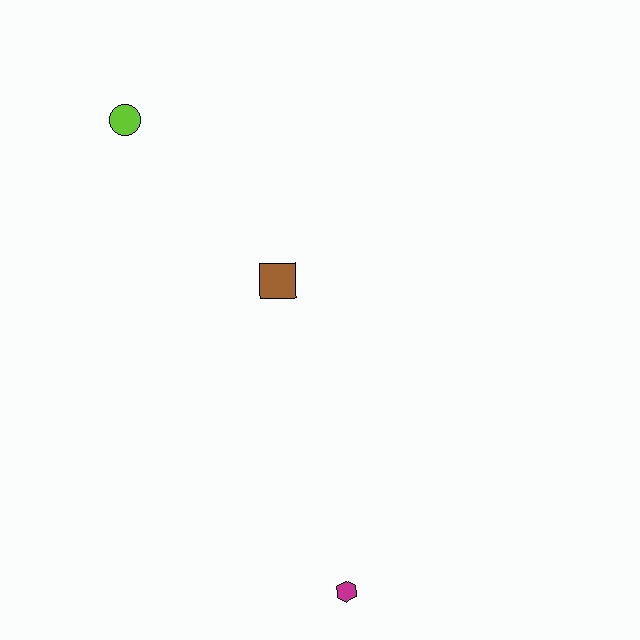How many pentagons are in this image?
There are no pentagons.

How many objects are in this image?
There are 3 objects.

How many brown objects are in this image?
There is 1 brown object.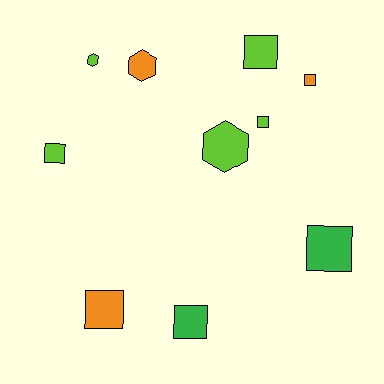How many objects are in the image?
There are 10 objects.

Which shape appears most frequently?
Square, with 7 objects.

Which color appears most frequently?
Lime, with 5 objects.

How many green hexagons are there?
There are no green hexagons.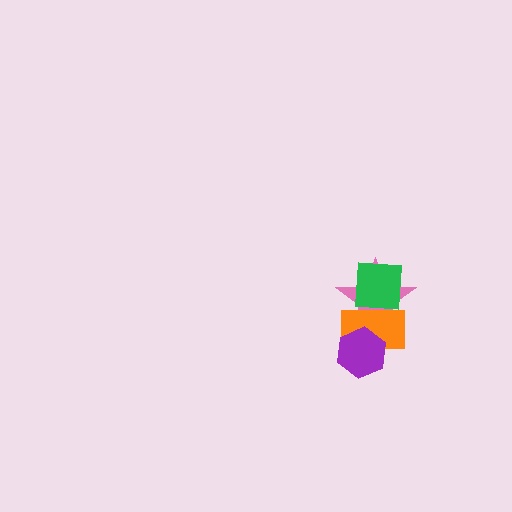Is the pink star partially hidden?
Yes, it is partially covered by another shape.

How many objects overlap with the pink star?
3 objects overlap with the pink star.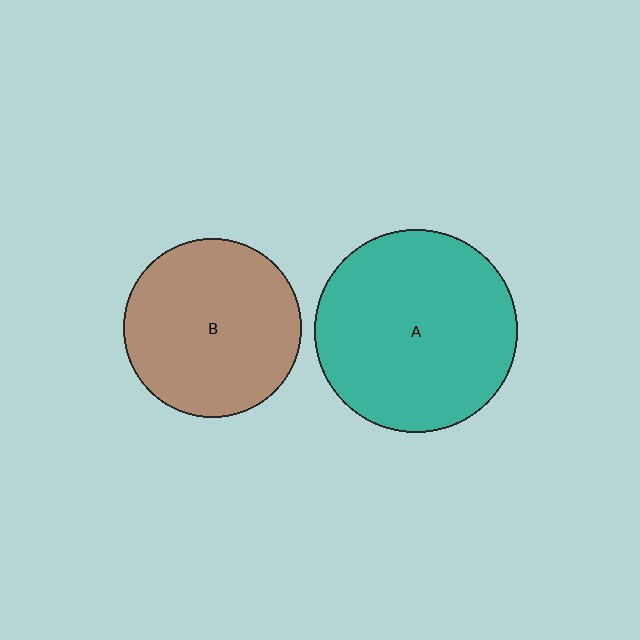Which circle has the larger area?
Circle A (teal).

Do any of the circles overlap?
No, none of the circles overlap.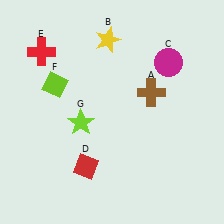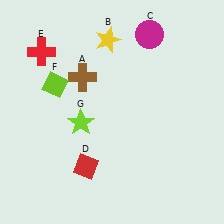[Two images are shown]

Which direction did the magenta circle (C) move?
The magenta circle (C) moved up.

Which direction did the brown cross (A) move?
The brown cross (A) moved left.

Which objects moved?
The objects that moved are: the brown cross (A), the magenta circle (C).